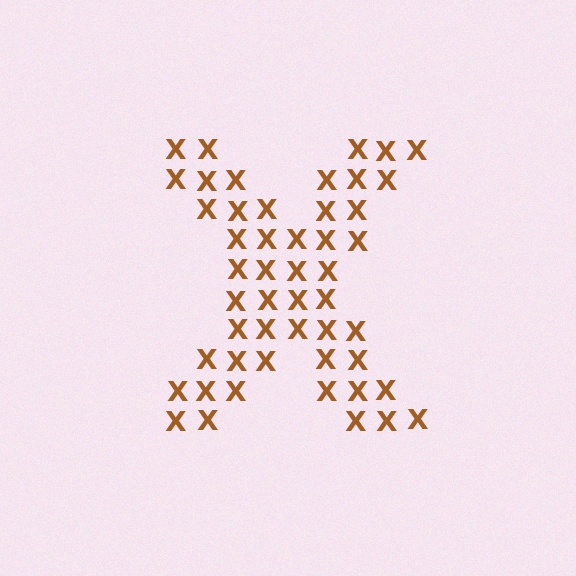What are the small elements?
The small elements are letter X's.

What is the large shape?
The large shape is the letter X.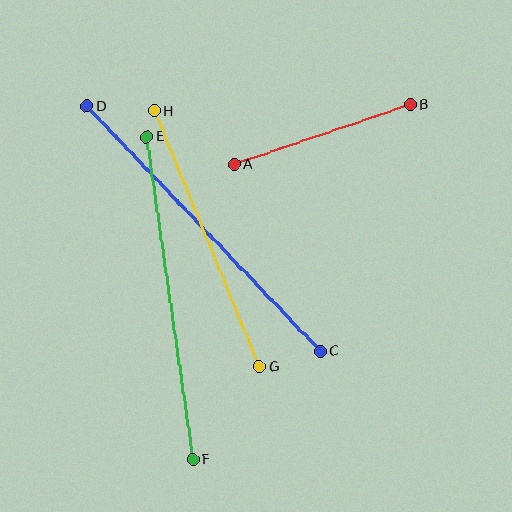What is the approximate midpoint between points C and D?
The midpoint is at approximately (204, 229) pixels.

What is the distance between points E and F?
The distance is approximately 326 pixels.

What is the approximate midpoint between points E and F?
The midpoint is at approximately (170, 298) pixels.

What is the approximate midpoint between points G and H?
The midpoint is at approximately (207, 239) pixels.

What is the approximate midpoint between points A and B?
The midpoint is at approximately (322, 134) pixels.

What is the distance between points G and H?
The distance is approximately 276 pixels.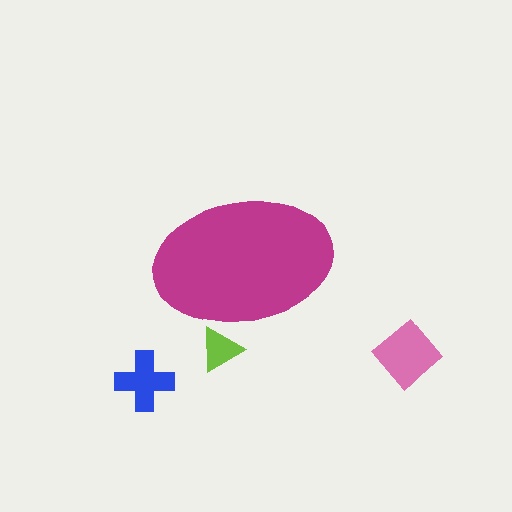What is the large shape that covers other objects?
A magenta ellipse.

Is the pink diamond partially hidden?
No, the pink diamond is fully visible.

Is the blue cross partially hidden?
No, the blue cross is fully visible.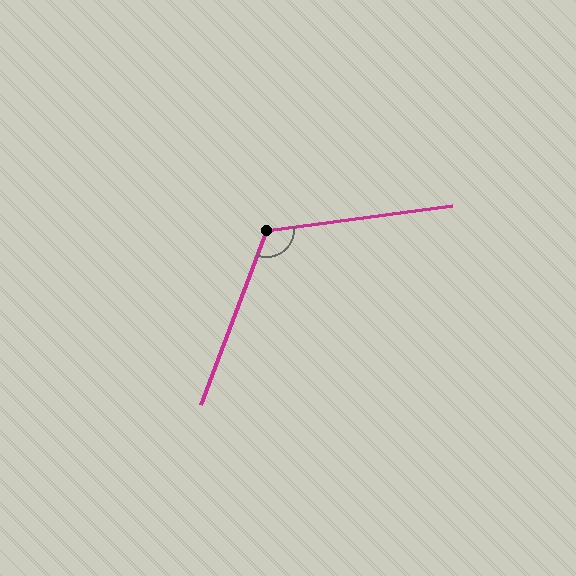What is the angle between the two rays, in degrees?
Approximately 118 degrees.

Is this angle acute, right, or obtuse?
It is obtuse.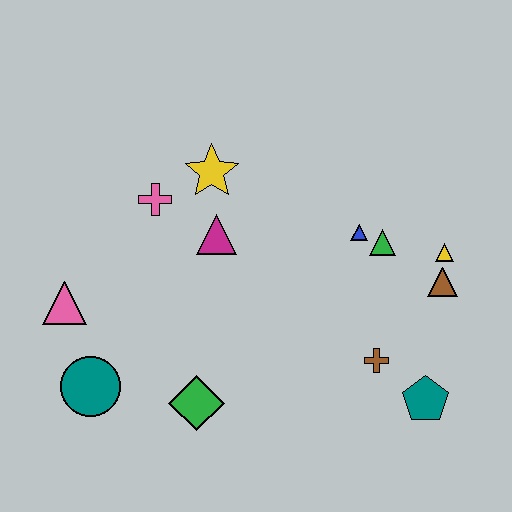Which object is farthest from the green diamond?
The yellow triangle is farthest from the green diamond.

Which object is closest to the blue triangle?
The green triangle is closest to the blue triangle.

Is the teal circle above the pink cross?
No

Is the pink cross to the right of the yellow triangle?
No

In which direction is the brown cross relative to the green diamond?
The brown cross is to the right of the green diamond.